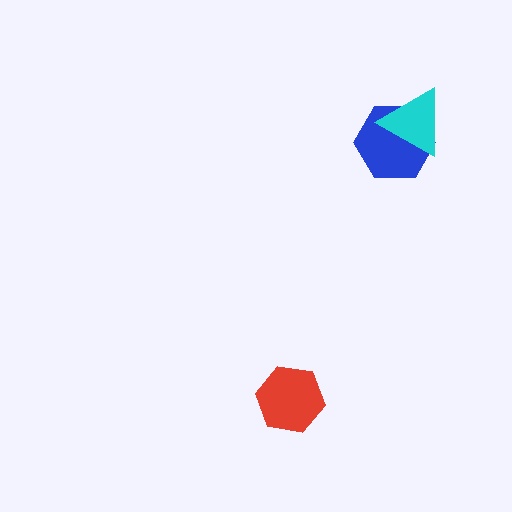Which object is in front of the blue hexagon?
The cyan triangle is in front of the blue hexagon.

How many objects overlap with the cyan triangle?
1 object overlaps with the cyan triangle.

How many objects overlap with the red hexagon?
0 objects overlap with the red hexagon.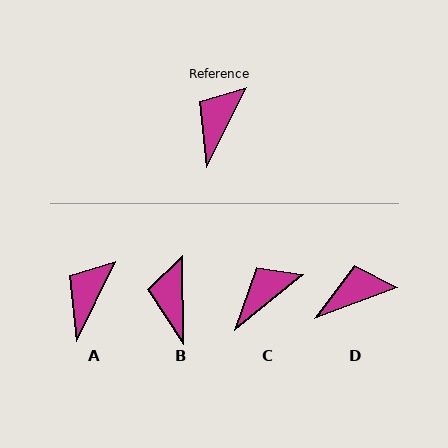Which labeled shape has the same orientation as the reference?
A.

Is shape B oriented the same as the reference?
No, it is off by about 27 degrees.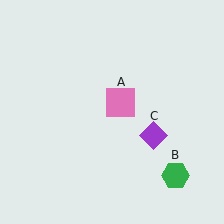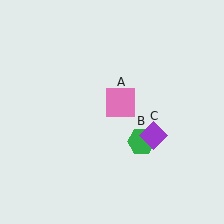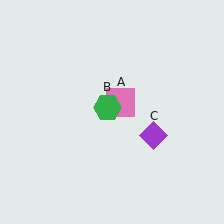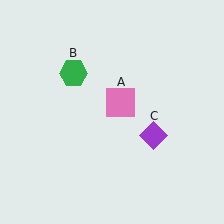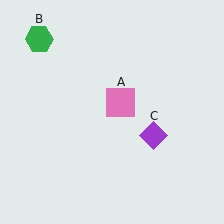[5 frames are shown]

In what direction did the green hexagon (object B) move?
The green hexagon (object B) moved up and to the left.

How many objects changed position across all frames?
1 object changed position: green hexagon (object B).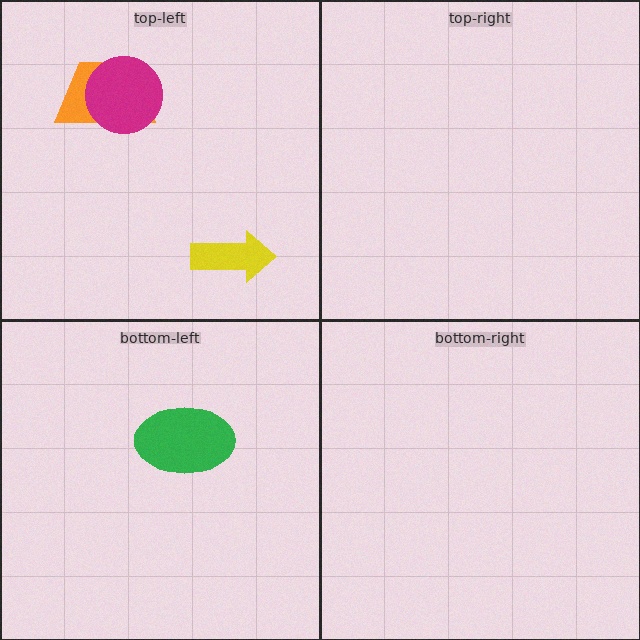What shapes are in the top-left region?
The orange trapezoid, the yellow arrow, the magenta circle.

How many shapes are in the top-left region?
3.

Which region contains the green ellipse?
The bottom-left region.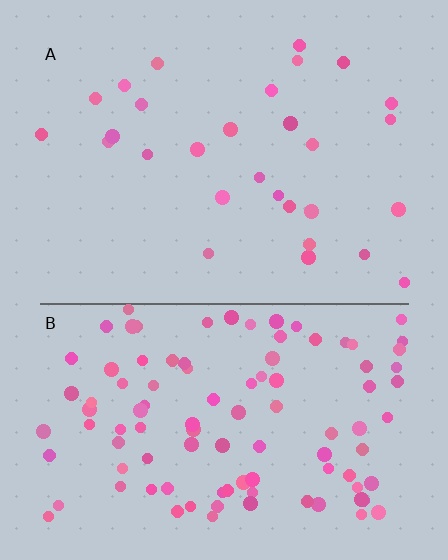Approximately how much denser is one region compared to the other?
Approximately 3.5× — region B over region A.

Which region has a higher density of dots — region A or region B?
B (the bottom).